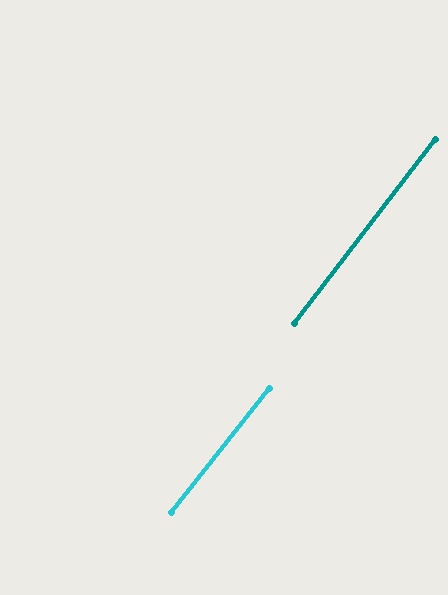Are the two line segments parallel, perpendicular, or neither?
Parallel — their directions differ by only 1.1°.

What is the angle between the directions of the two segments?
Approximately 1 degree.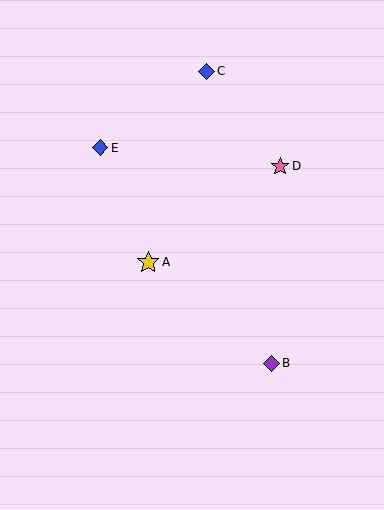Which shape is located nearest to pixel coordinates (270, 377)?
The purple diamond (labeled B) at (271, 363) is nearest to that location.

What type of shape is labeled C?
Shape C is a blue diamond.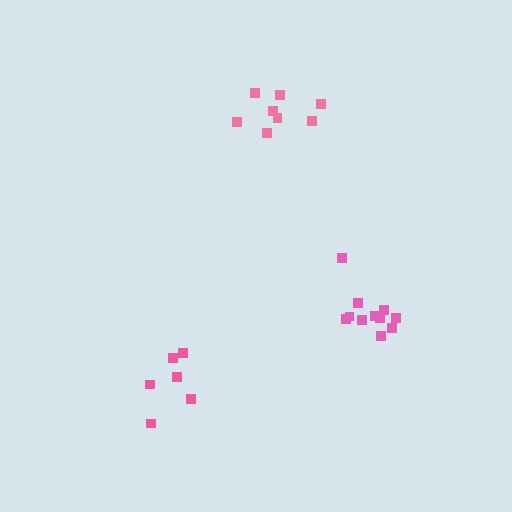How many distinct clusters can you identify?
There are 3 distinct clusters.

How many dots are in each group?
Group 1: 8 dots, Group 2: 11 dots, Group 3: 6 dots (25 total).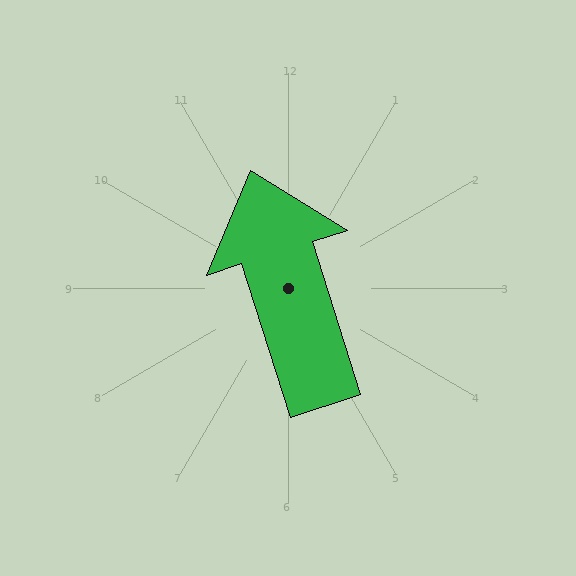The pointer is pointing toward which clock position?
Roughly 11 o'clock.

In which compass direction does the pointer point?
North.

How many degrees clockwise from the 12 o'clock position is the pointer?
Approximately 342 degrees.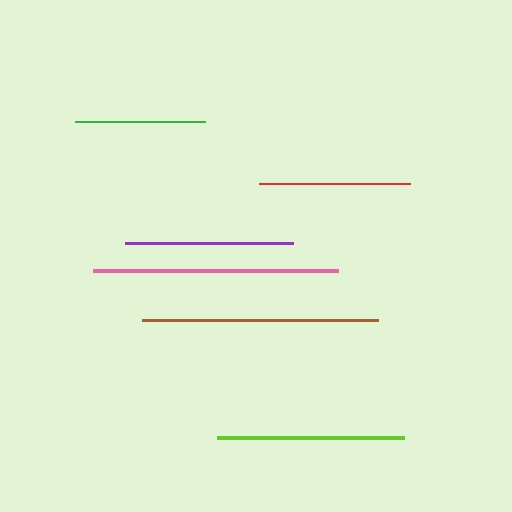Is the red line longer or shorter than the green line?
The red line is longer than the green line.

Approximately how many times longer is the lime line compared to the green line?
The lime line is approximately 1.4 times the length of the green line.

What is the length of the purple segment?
The purple segment is approximately 168 pixels long.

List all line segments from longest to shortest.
From longest to shortest: pink, brown, lime, purple, red, green.